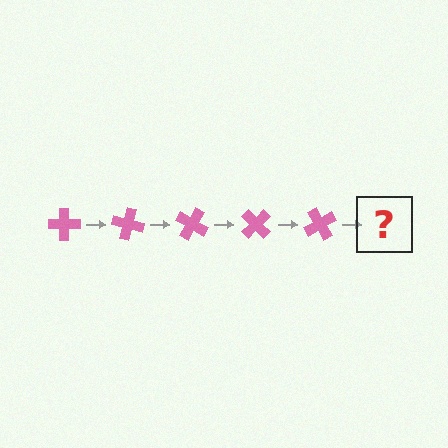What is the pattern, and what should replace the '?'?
The pattern is that the cross rotates 15 degrees each step. The '?' should be a pink cross rotated 75 degrees.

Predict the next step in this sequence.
The next step is a pink cross rotated 75 degrees.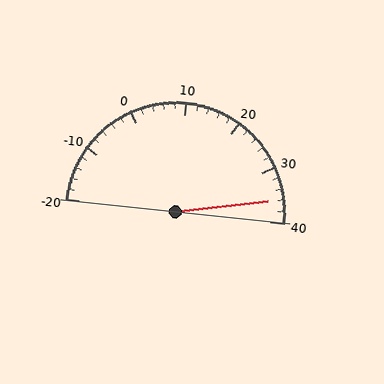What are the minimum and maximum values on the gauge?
The gauge ranges from -20 to 40.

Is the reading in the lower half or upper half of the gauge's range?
The reading is in the upper half of the range (-20 to 40).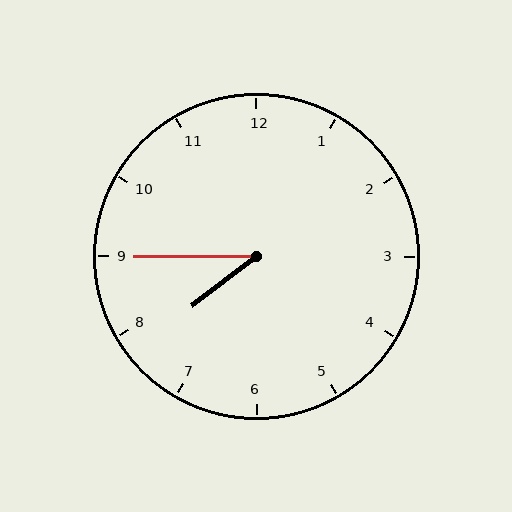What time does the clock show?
7:45.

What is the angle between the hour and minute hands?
Approximately 38 degrees.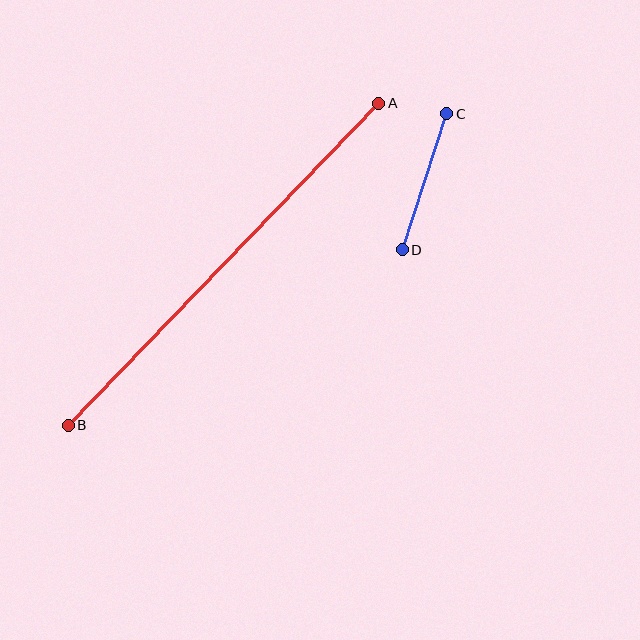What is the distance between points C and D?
The distance is approximately 143 pixels.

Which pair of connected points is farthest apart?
Points A and B are farthest apart.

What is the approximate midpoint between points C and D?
The midpoint is at approximately (425, 182) pixels.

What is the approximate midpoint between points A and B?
The midpoint is at approximately (223, 264) pixels.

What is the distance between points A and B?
The distance is approximately 447 pixels.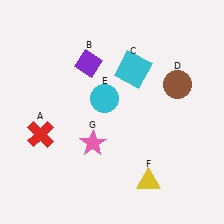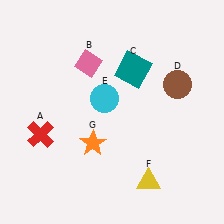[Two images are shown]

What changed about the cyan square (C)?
In Image 1, C is cyan. In Image 2, it changed to teal.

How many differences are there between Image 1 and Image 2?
There are 3 differences between the two images.